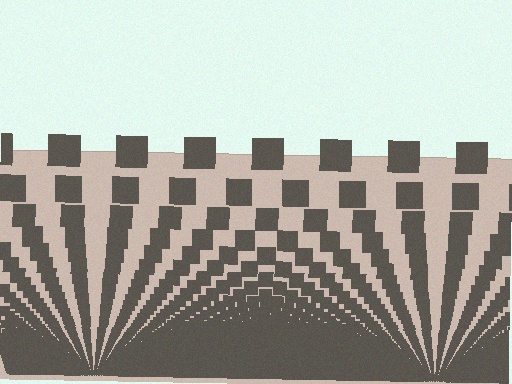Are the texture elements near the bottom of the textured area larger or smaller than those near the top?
Smaller. The gradient is inverted — elements near the bottom are smaller and denser.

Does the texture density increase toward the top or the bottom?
Density increases toward the bottom.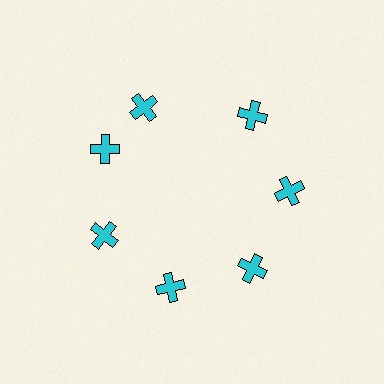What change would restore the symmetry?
The symmetry would be restored by rotating it back into even spacing with its neighbors so that all 7 crosses sit at equal angles and equal distance from the center.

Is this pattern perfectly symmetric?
No. The 7 cyan crosses are arranged in a ring, but one element near the 12 o'clock position is rotated out of alignment along the ring, breaking the 7-fold rotational symmetry.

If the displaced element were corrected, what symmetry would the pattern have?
It would have 7-fold rotational symmetry — the pattern would map onto itself every 51 degrees.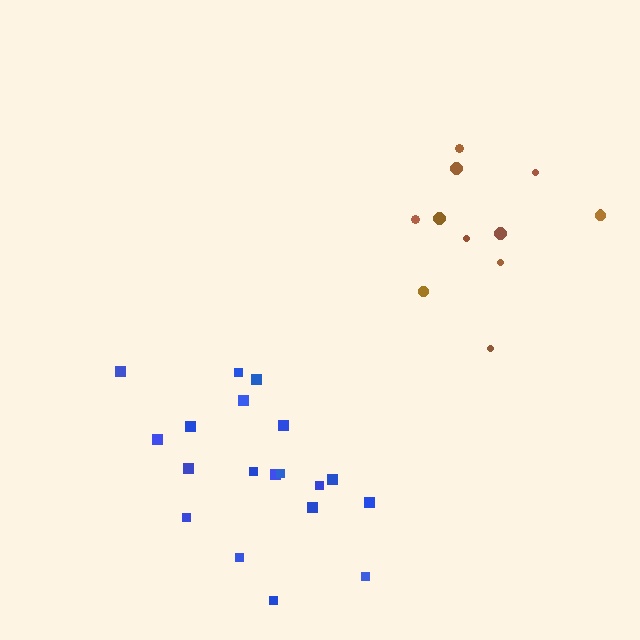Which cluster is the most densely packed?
Blue.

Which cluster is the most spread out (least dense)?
Brown.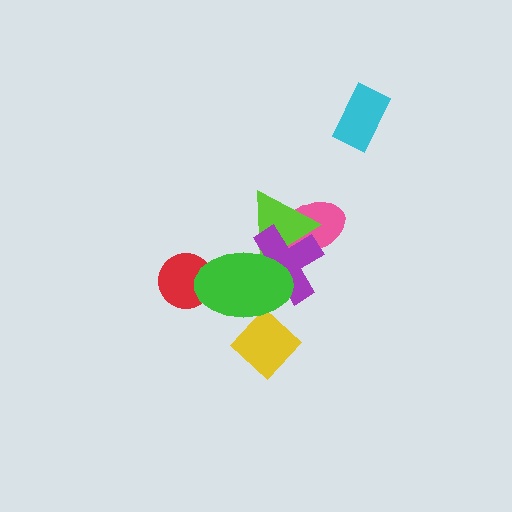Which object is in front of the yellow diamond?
The green ellipse is in front of the yellow diamond.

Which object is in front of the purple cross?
The green ellipse is in front of the purple cross.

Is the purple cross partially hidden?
Yes, it is partially covered by another shape.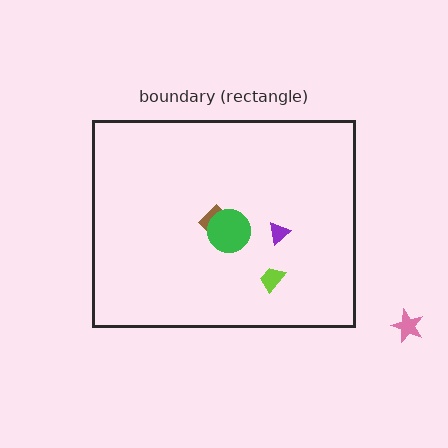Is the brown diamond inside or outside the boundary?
Inside.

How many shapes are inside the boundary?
4 inside, 1 outside.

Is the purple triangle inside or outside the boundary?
Inside.